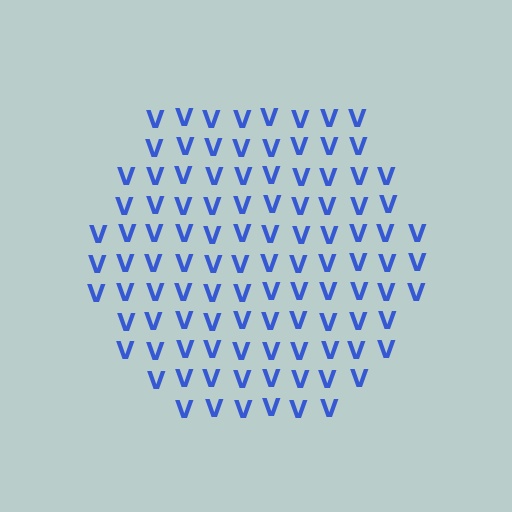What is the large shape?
The large shape is a hexagon.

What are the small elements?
The small elements are letter V's.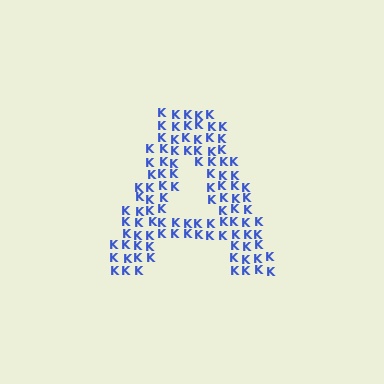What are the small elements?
The small elements are letter K's.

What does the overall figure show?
The overall figure shows the letter A.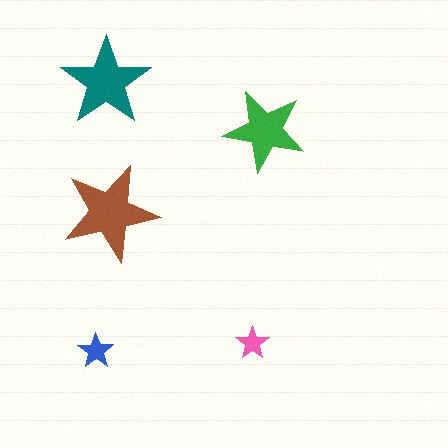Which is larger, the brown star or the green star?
The brown one.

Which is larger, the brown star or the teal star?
The brown one.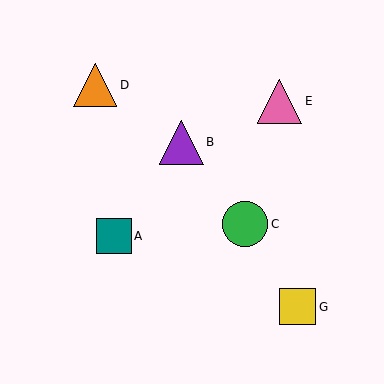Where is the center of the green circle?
The center of the green circle is at (245, 224).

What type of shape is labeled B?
Shape B is a purple triangle.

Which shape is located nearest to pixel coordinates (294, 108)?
The pink triangle (labeled E) at (279, 101) is nearest to that location.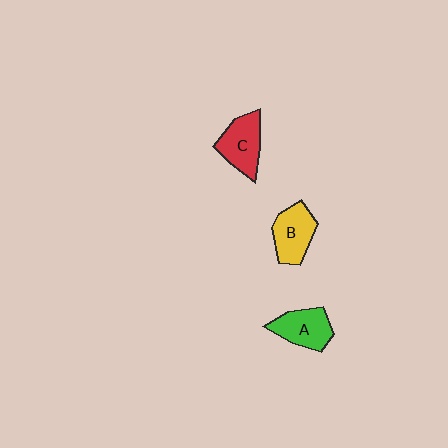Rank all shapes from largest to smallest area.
From largest to smallest: C (red), A (green), B (yellow).